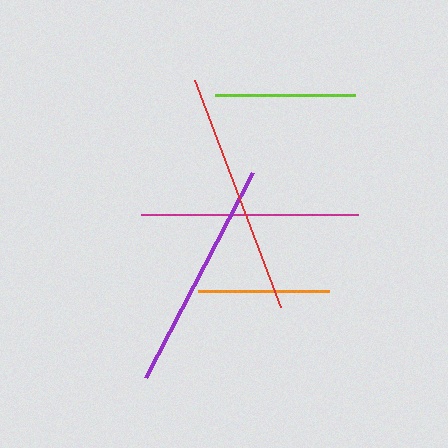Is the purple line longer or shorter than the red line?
The red line is longer than the purple line.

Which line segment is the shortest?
The orange line is the shortest at approximately 131 pixels.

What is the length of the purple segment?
The purple segment is approximately 231 pixels long.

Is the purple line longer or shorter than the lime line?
The purple line is longer than the lime line.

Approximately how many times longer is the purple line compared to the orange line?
The purple line is approximately 1.8 times the length of the orange line.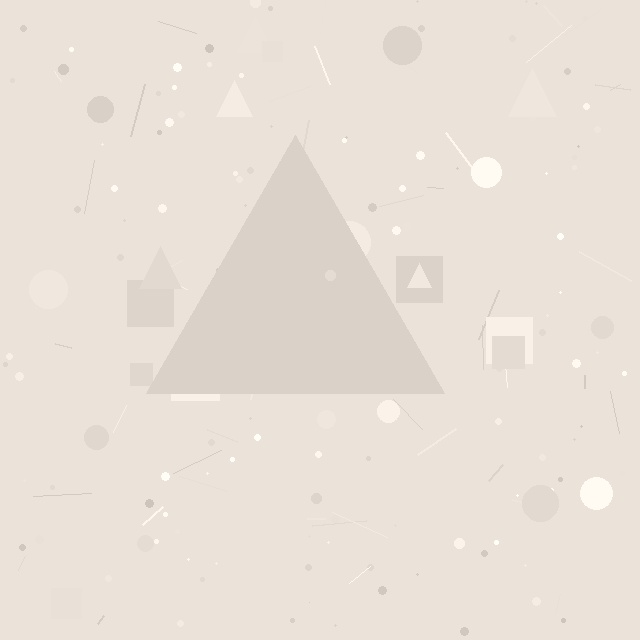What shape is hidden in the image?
A triangle is hidden in the image.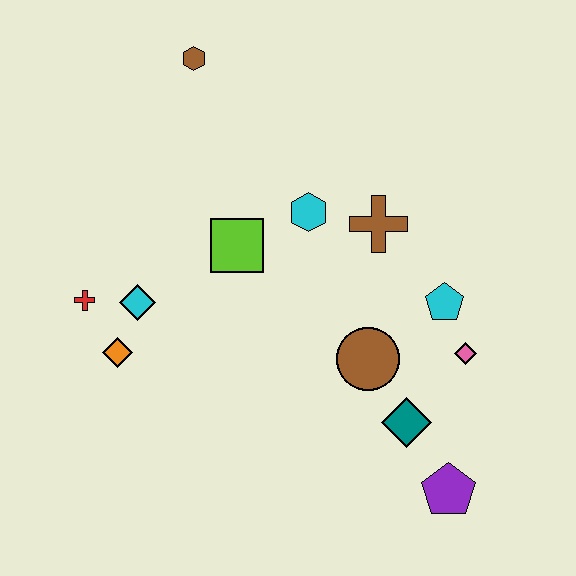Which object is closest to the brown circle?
The teal diamond is closest to the brown circle.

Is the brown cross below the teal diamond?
No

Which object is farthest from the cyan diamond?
The purple pentagon is farthest from the cyan diamond.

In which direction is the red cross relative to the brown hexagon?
The red cross is below the brown hexagon.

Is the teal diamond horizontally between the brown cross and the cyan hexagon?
No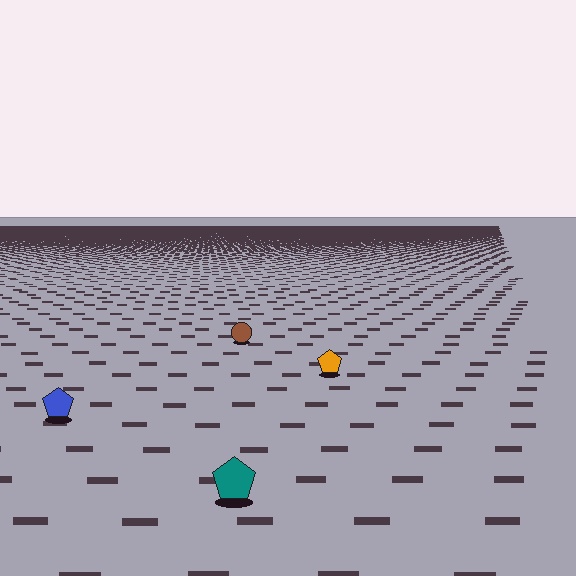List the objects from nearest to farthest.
From nearest to farthest: the teal pentagon, the blue pentagon, the orange pentagon, the brown circle.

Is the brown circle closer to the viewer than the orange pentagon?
No. The orange pentagon is closer — you can tell from the texture gradient: the ground texture is coarser near it.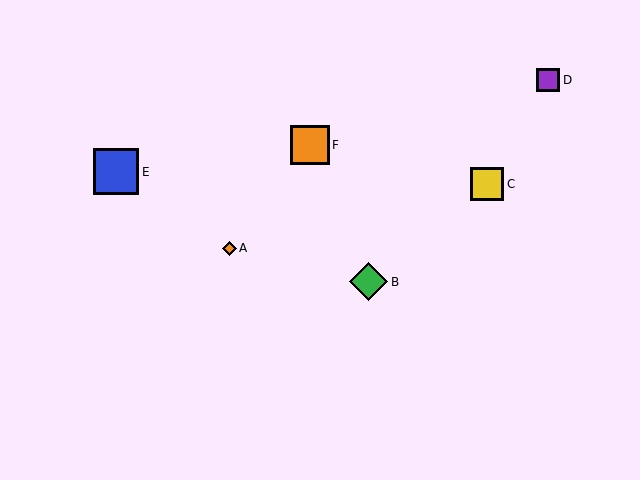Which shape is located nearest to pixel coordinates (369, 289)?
The green diamond (labeled B) at (369, 282) is nearest to that location.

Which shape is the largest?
The blue square (labeled E) is the largest.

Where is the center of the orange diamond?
The center of the orange diamond is at (229, 248).